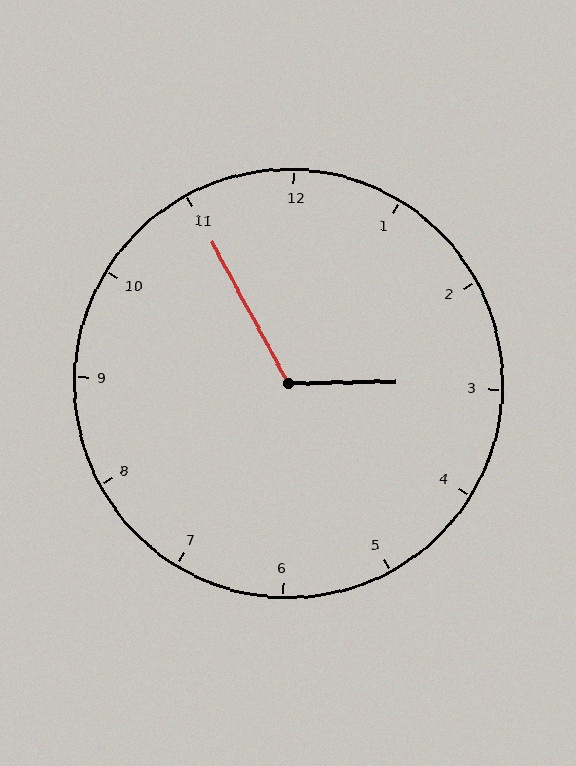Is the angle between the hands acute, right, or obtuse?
It is obtuse.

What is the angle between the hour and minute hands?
Approximately 118 degrees.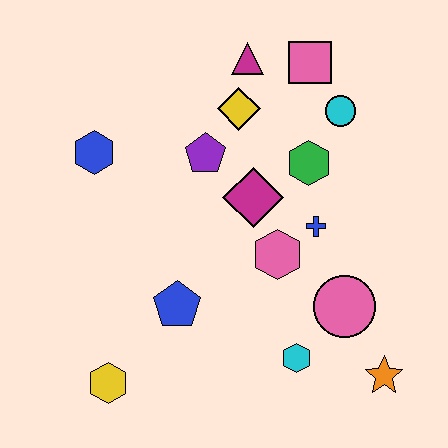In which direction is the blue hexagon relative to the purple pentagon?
The blue hexagon is to the left of the purple pentagon.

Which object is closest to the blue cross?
The pink hexagon is closest to the blue cross.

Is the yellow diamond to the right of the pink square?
No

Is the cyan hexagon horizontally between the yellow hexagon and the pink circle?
Yes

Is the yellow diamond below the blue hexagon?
No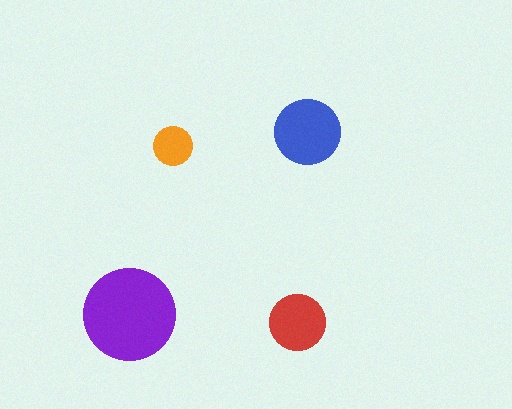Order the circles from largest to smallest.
the purple one, the blue one, the red one, the orange one.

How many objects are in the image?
There are 4 objects in the image.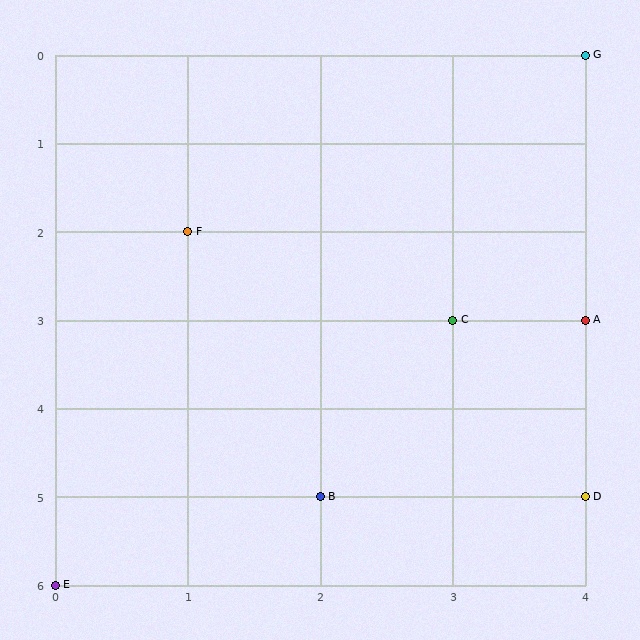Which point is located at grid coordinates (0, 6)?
Point E is at (0, 6).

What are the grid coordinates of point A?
Point A is at grid coordinates (4, 3).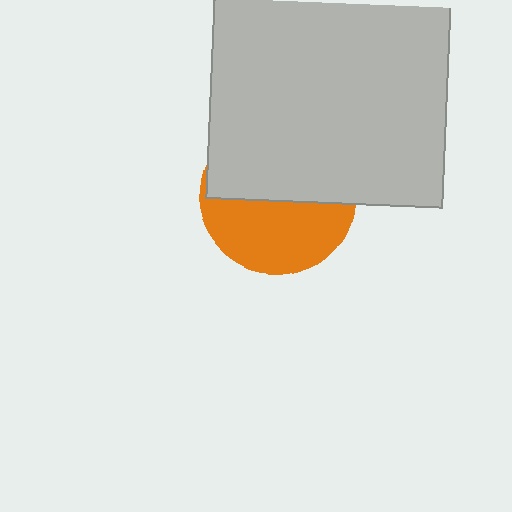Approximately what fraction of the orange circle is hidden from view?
Roughly 54% of the orange circle is hidden behind the light gray square.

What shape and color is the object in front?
The object in front is a light gray square.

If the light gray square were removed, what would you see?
You would see the complete orange circle.